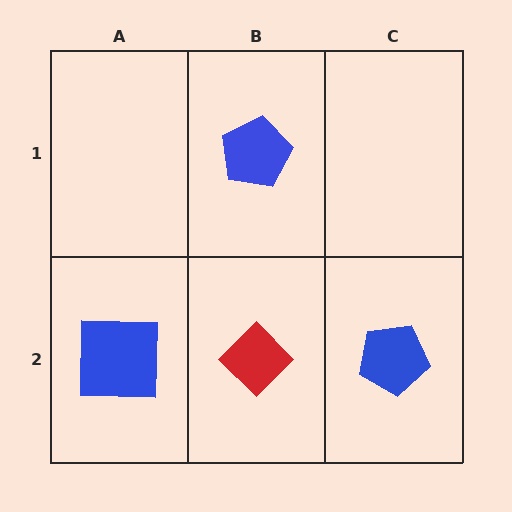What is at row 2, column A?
A blue square.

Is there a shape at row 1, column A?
No, that cell is empty.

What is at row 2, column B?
A red diamond.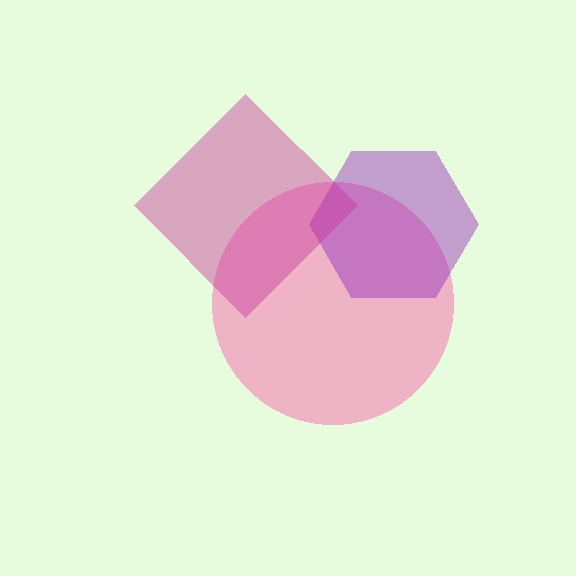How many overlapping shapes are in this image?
There are 3 overlapping shapes in the image.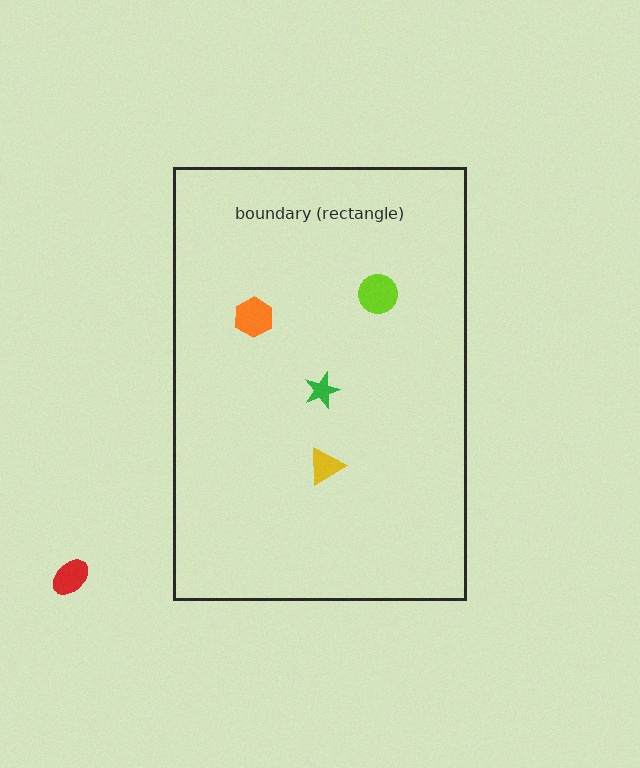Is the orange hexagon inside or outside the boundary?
Inside.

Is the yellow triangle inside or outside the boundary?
Inside.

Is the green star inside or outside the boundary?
Inside.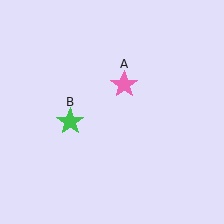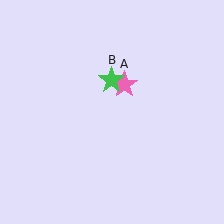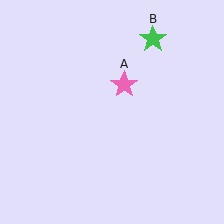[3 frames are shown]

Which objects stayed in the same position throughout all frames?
Pink star (object A) remained stationary.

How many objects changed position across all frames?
1 object changed position: green star (object B).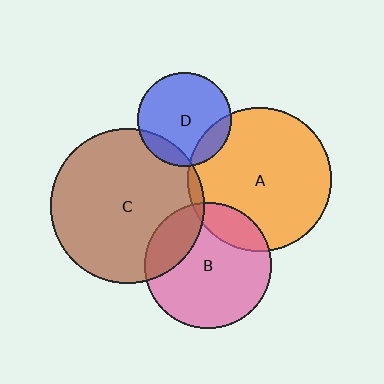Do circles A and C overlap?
Yes.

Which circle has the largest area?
Circle C (brown).